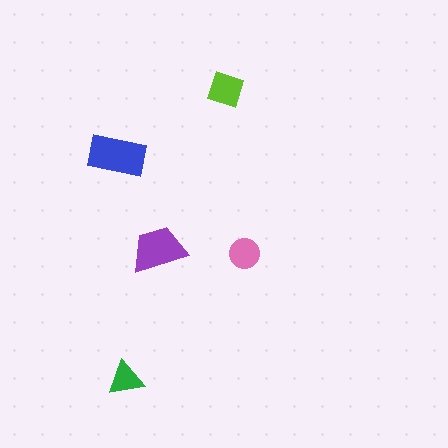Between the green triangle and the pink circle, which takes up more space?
The pink circle.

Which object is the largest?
The blue rectangle.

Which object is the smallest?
The green triangle.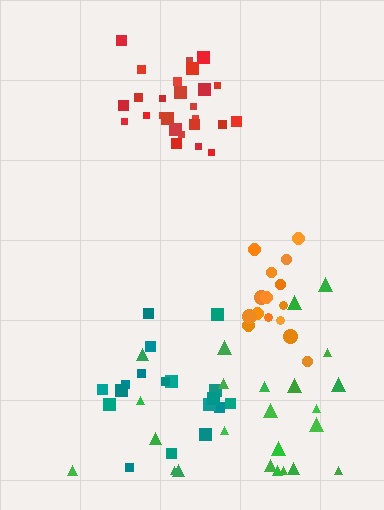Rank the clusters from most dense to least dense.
red, orange, teal, green.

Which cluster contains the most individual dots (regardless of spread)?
Red (26).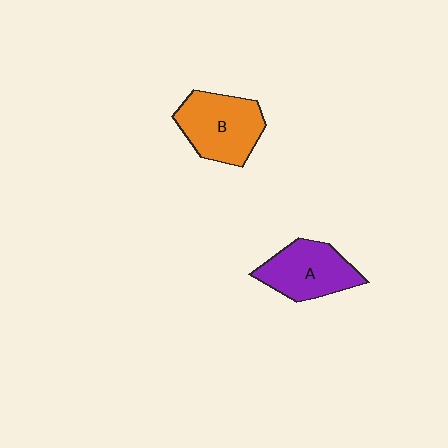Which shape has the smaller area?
Shape A (purple).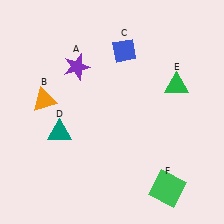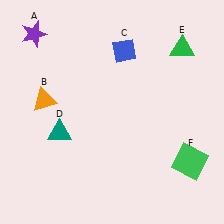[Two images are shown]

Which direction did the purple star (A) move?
The purple star (A) moved left.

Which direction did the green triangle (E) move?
The green triangle (E) moved up.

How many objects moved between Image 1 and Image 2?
3 objects moved between the two images.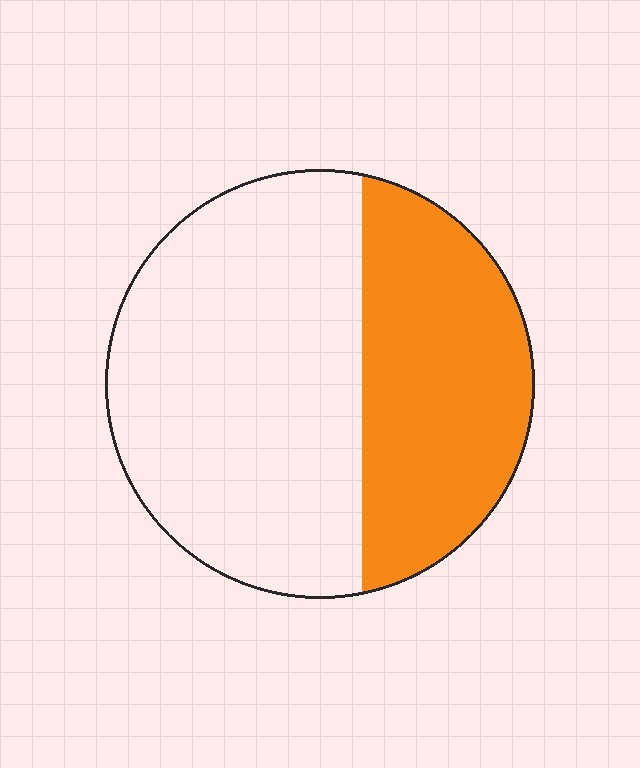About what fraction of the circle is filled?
About three eighths (3/8).